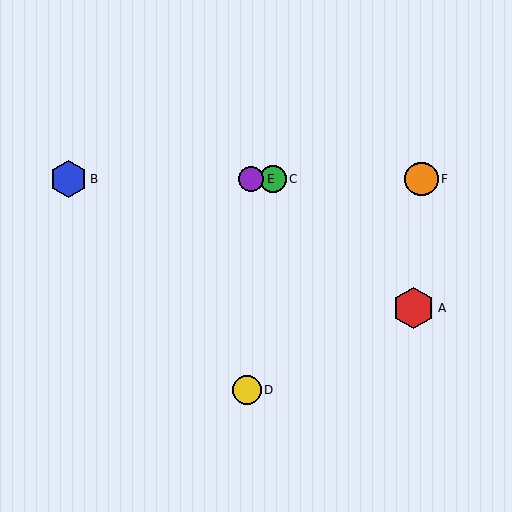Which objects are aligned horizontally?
Objects B, C, E, F are aligned horizontally.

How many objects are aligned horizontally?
4 objects (B, C, E, F) are aligned horizontally.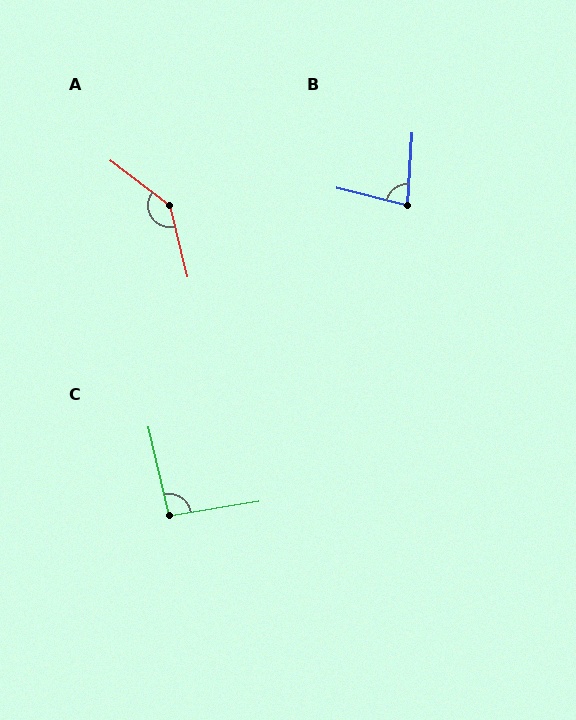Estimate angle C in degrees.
Approximately 94 degrees.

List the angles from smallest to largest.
B (80°), C (94°), A (141°).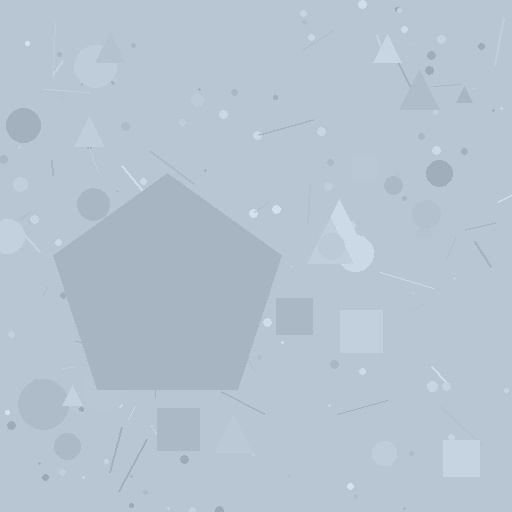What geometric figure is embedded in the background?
A pentagon is embedded in the background.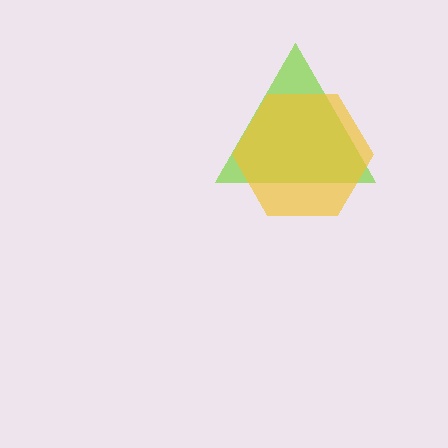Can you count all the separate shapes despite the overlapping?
Yes, there are 2 separate shapes.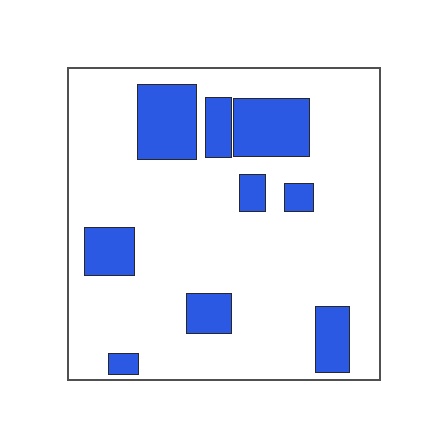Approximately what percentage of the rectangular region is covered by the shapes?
Approximately 20%.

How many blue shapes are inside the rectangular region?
9.